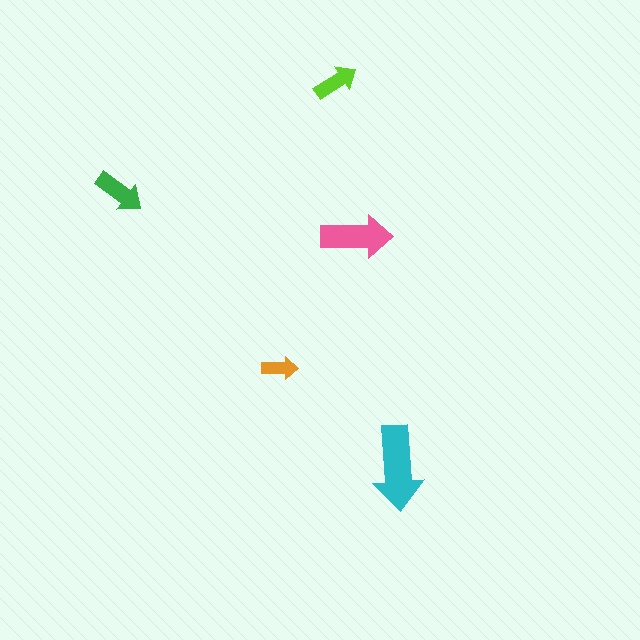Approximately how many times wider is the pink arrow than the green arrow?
About 1.5 times wider.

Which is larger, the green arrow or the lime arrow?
The green one.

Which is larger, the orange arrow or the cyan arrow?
The cyan one.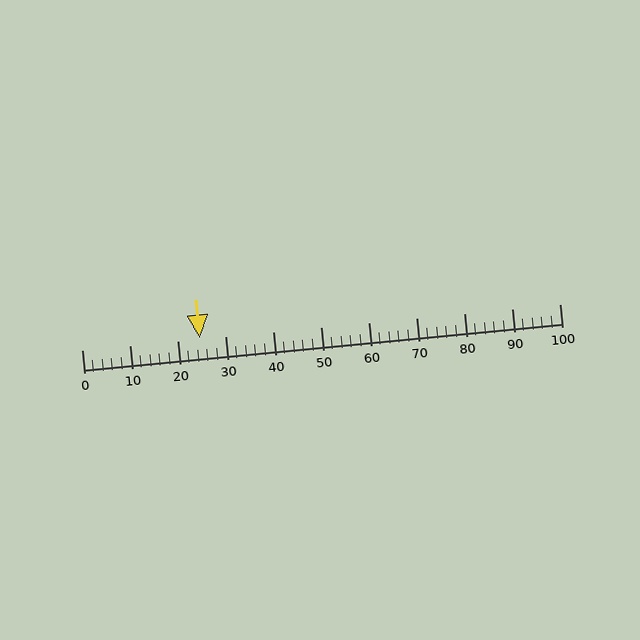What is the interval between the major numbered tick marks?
The major tick marks are spaced 10 units apart.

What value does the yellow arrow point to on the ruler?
The yellow arrow points to approximately 25.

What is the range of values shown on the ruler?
The ruler shows values from 0 to 100.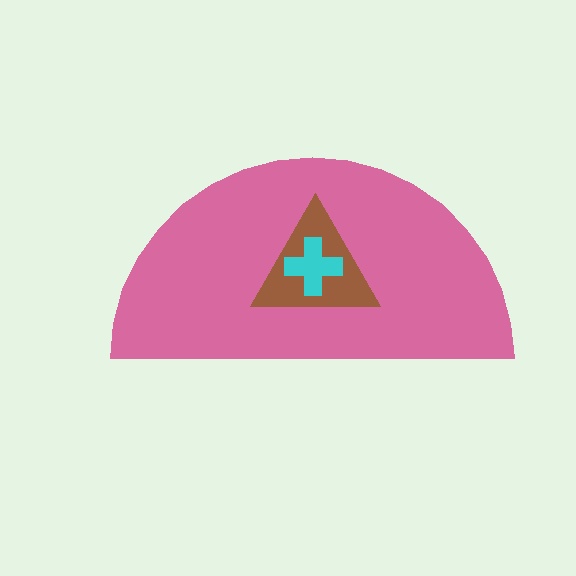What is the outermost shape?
The pink semicircle.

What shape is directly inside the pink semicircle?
The brown triangle.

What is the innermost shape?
The cyan cross.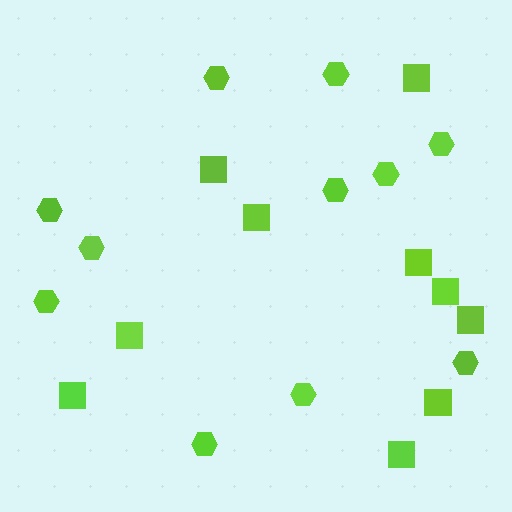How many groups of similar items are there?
There are 2 groups: one group of squares (10) and one group of hexagons (11).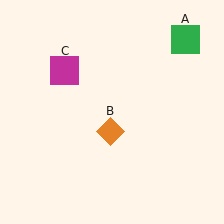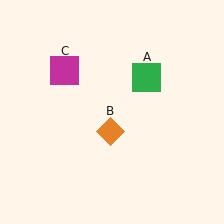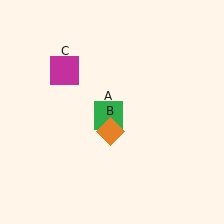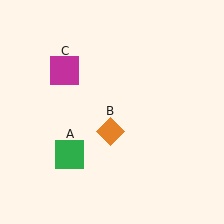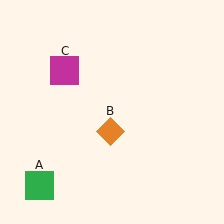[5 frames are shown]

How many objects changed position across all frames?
1 object changed position: green square (object A).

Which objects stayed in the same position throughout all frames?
Orange diamond (object B) and magenta square (object C) remained stationary.